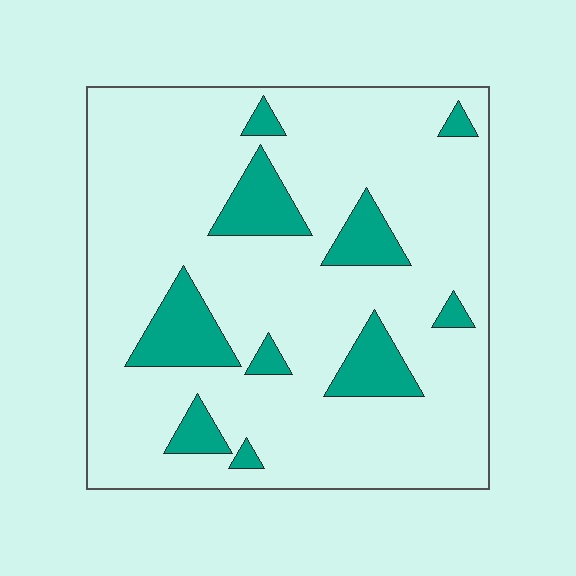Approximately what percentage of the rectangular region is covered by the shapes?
Approximately 15%.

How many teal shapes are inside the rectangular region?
10.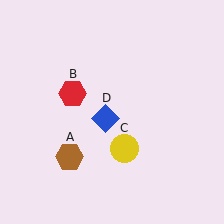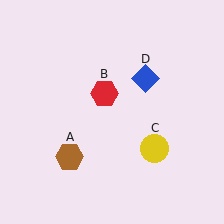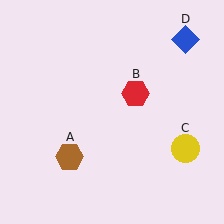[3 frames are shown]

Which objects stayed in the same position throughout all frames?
Brown hexagon (object A) remained stationary.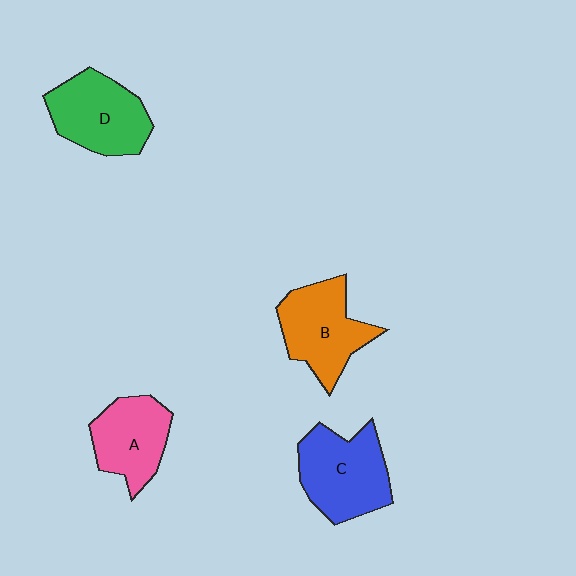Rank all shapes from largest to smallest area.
From largest to smallest: C (blue), B (orange), D (green), A (pink).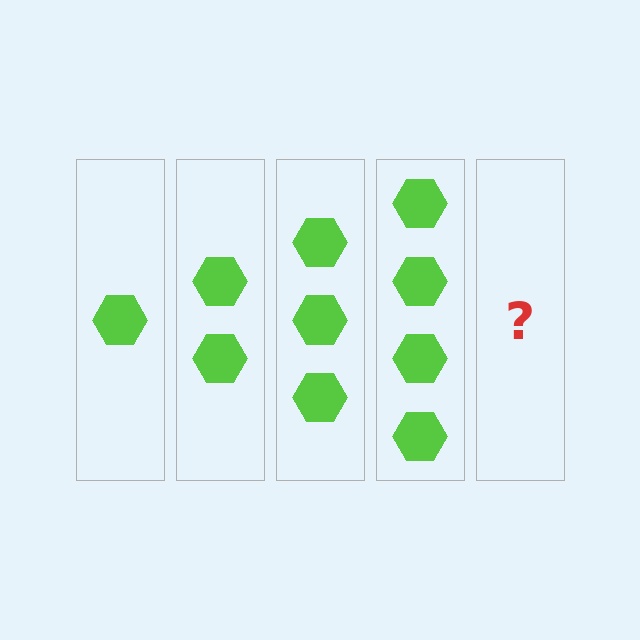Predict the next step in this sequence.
The next step is 5 hexagons.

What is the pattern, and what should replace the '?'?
The pattern is that each step adds one more hexagon. The '?' should be 5 hexagons.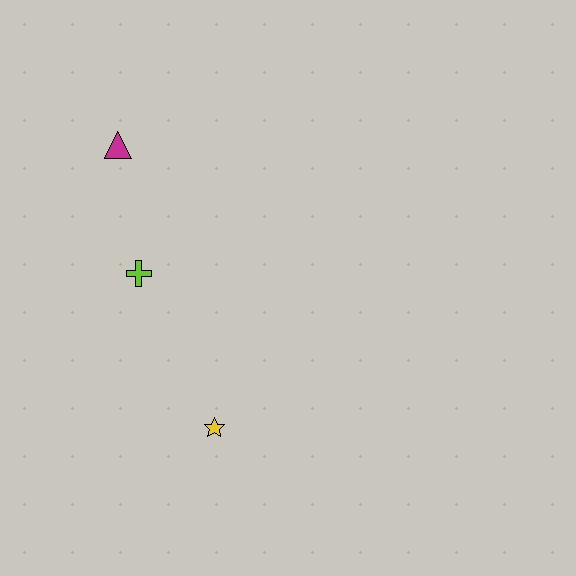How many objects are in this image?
There are 3 objects.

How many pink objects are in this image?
There are no pink objects.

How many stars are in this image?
There is 1 star.